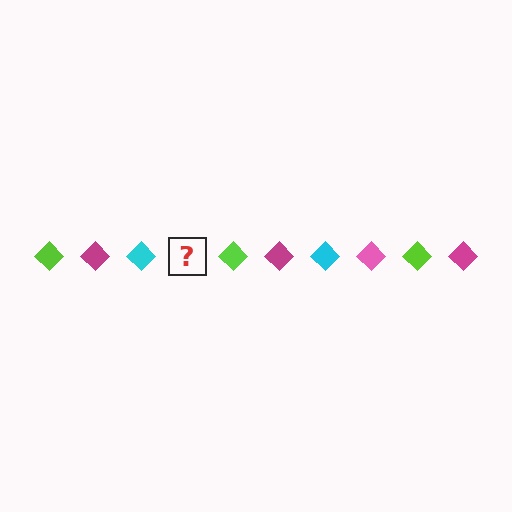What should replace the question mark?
The question mark should be replaced with a pink diamond.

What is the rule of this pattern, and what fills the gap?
The rule is that the pattern cycles through lime, magenta, cyan, pink diamonds. The gap should be filled with a pink diamond.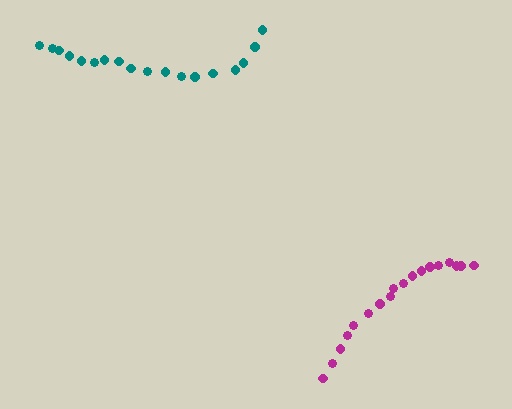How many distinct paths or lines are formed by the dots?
There are 2 distinct paths.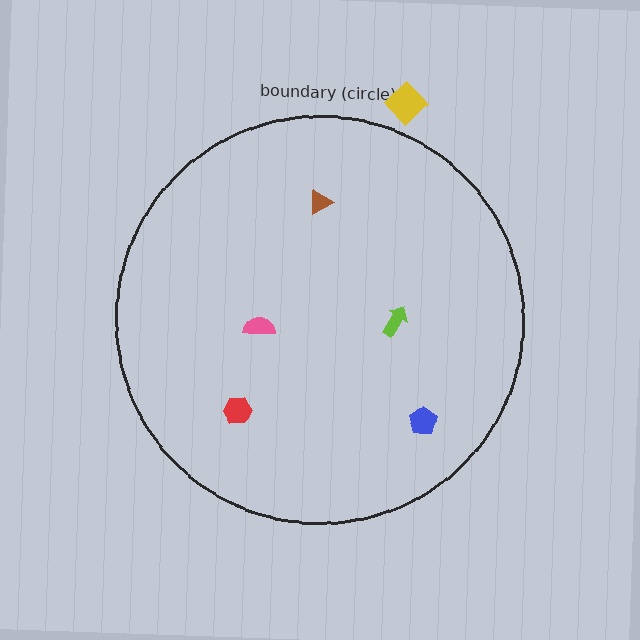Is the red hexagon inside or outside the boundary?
Inside.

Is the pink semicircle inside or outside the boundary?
Inside.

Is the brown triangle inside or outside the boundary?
Inside.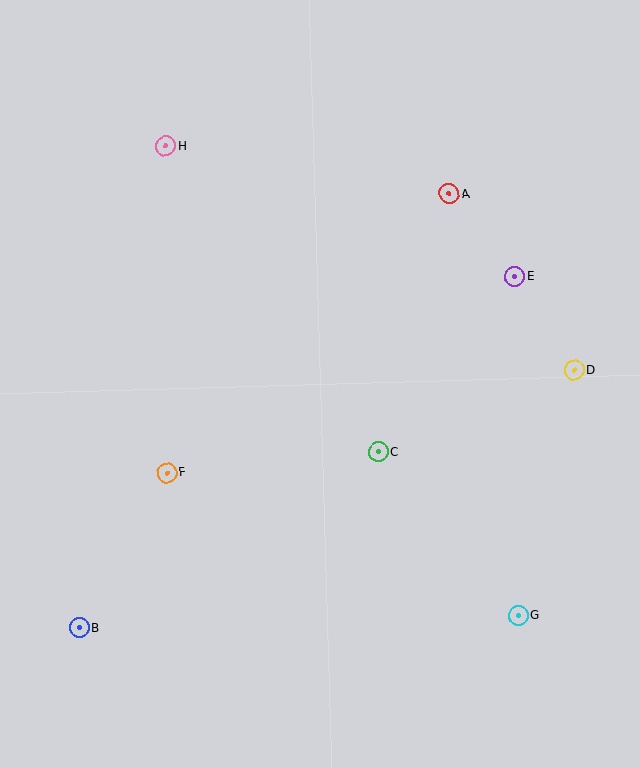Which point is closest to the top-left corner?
Point H is closest to the top-left corner.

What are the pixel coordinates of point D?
Point D is at (574, 370).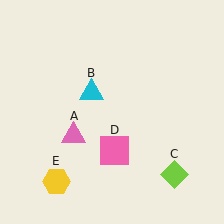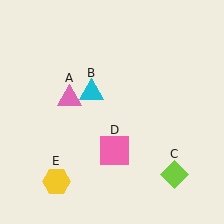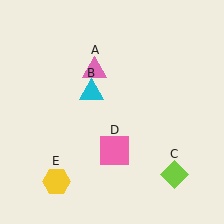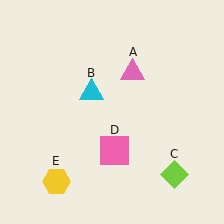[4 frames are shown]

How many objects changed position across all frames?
1 object changed position: pink triangle (object A).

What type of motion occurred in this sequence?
The pink triangle (object A) rotated clockwise around the center of the scene.